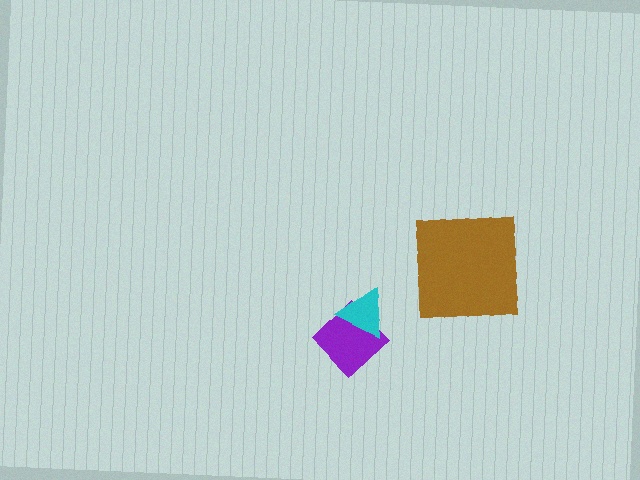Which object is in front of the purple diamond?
The cyan triangle is in front of the purple diamond.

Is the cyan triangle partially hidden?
No, no other shape covers it.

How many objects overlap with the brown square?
0 objects overlap with the brown square.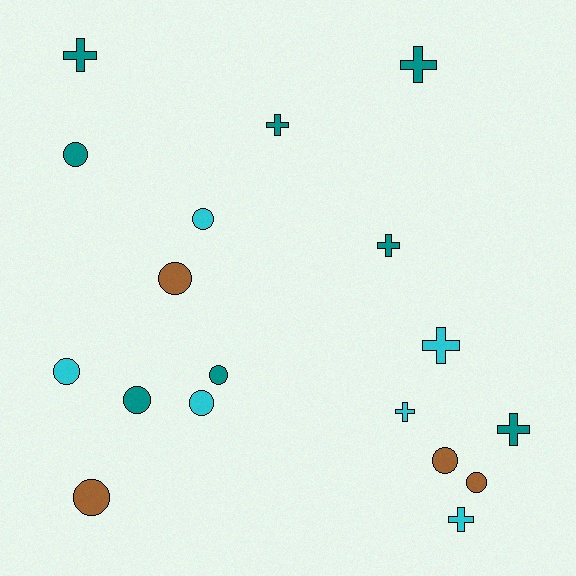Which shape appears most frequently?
Circle, with 10 objects.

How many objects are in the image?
There are 18 objects.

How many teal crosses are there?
There are 5 teal crosses.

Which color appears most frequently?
Teal, with 8 objects.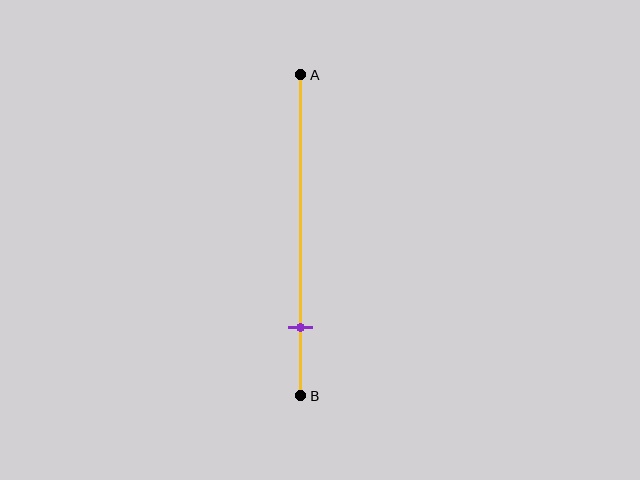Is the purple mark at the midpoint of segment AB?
No, the mark is at about 80% from A, not at the 50% midpoint.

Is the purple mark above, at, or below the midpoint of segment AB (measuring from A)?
The purple mark is below the midpoint of segment AB.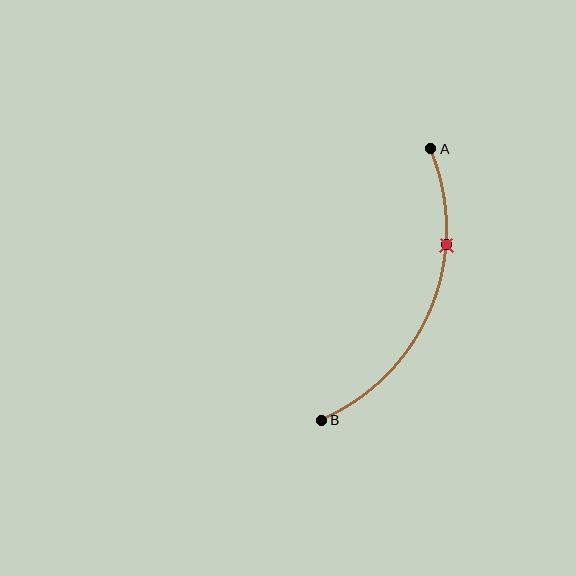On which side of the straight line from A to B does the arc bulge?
The arc bulges to the right of the straight line connecting A and B.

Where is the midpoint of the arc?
The arc midpoint is the point on the curve farthest from the straight line joining A and B. It sits to the right of that line.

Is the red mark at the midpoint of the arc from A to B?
No. The red mark lies on the arc but is closer to endpoint A. The arc midpoint would be at the point on the curve equidistant along the arc from both A and B.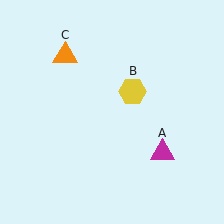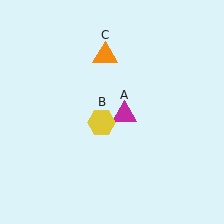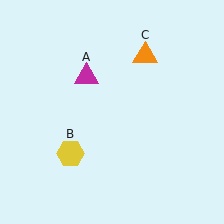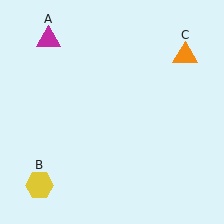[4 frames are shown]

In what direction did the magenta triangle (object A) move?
The magenta triangle (object A) moved up and to the left.